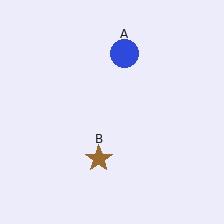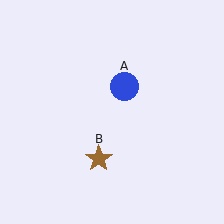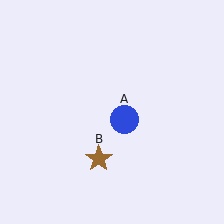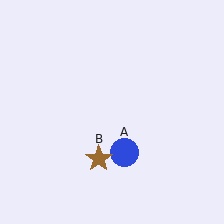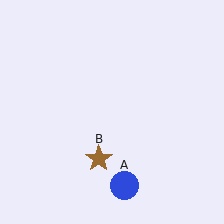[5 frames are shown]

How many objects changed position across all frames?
1 object changed position: blue circle (object A).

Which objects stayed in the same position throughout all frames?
Brown star (object B) remained stationary.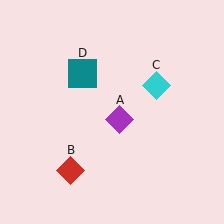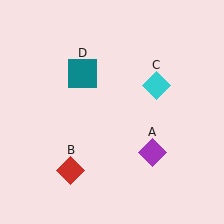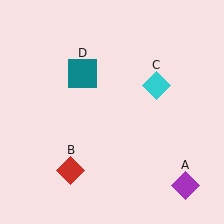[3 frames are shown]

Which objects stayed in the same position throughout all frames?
Red diamond (object B) and cyan diamond (object C) and teal square (object D) remained stationary.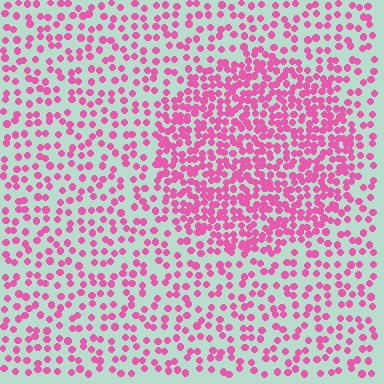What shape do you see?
I see a circle.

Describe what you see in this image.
The image contains small pink elements arranged at two different densities. A circle-shaped region is visible where the elements are more densely packed than the surrounding area.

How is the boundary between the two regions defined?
The boundary is defined by a change in element density (approximately 2.1x ratio). All elements are the same color, size, and shape.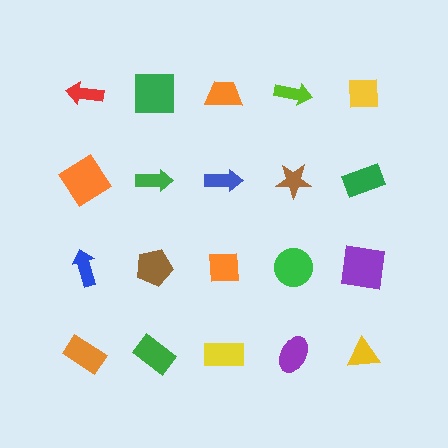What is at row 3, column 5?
A purple square.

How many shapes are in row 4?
5 shapes.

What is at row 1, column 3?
An orange trapezoid.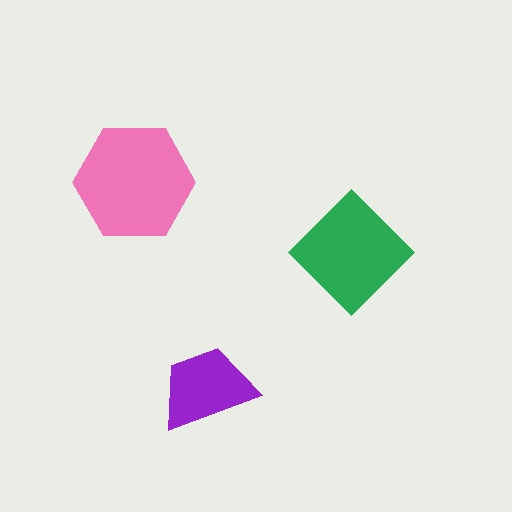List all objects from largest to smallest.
The pink hexagon, the green diamond, the purple trapezoid.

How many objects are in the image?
There are 3 objects in the image.